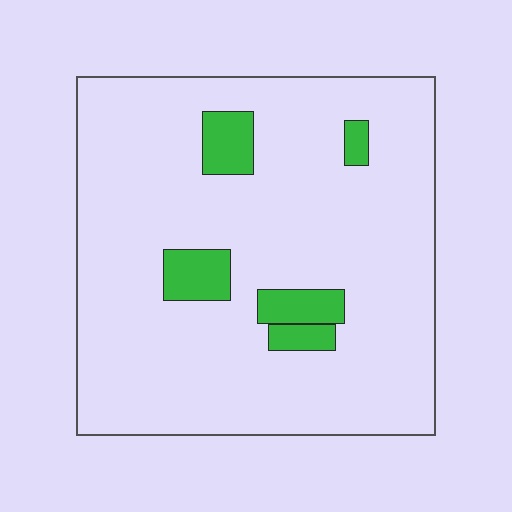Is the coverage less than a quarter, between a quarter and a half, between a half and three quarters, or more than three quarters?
Less than a quarter.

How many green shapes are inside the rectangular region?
5.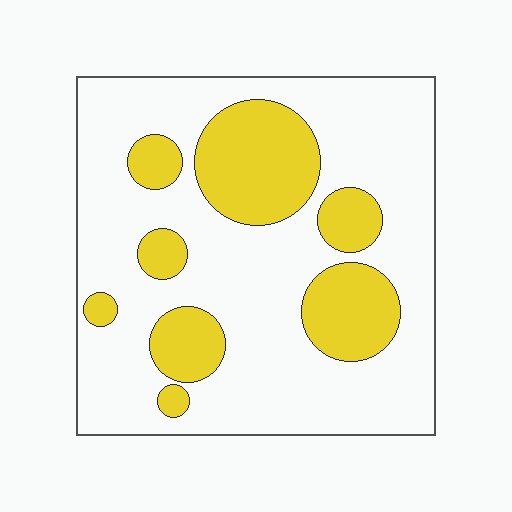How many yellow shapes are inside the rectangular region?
8.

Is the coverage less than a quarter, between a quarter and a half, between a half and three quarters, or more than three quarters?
Between a quarter and a half.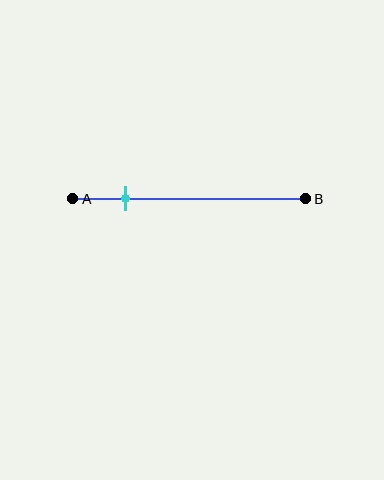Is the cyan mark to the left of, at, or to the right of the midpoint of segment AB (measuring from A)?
The cyan mark is to the left of the midpoint of segment AB.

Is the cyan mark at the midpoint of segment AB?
No, the mark is at about 25% from A, not at the 50% midpoint.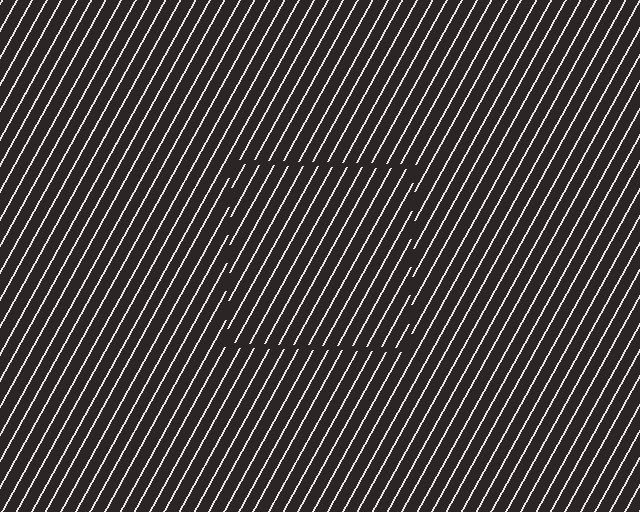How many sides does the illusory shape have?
4 sides — the line-ends trace a square.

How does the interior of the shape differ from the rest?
The interior of the shape contains the same grating, shifted by half a period — the contour is defined by the phase discontinuity where line-ends from the inner and outer gratings abut.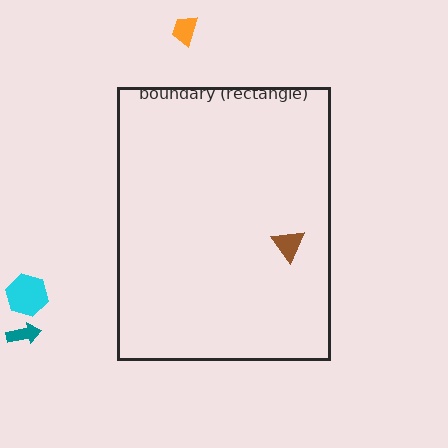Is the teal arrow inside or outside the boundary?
Outside.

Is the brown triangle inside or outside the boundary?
Inside.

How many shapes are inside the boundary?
1 inside, 3 outside.